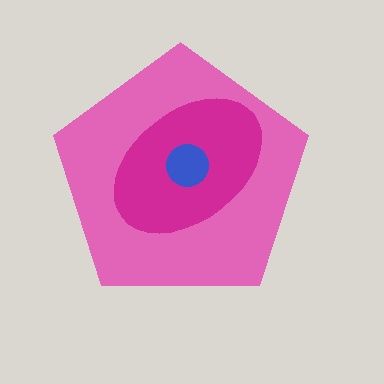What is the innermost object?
The blue circle.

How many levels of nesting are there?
3.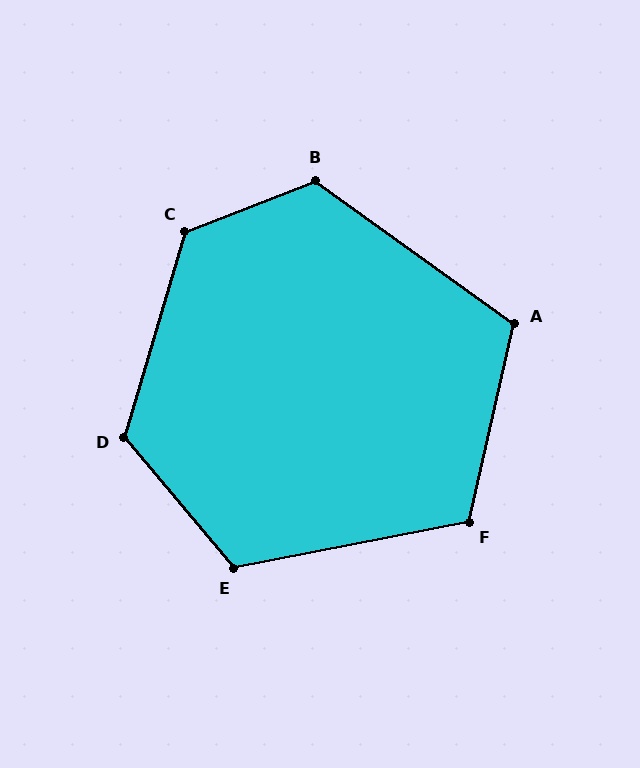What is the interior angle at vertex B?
Approximately 123 degrees (obtuse).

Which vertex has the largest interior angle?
C, at approximately 128 degrees.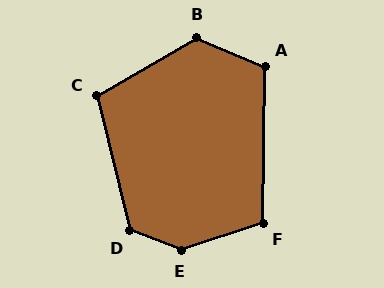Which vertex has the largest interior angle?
E, at approximately 141 degrees.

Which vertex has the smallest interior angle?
C, at approximately 107 degrees.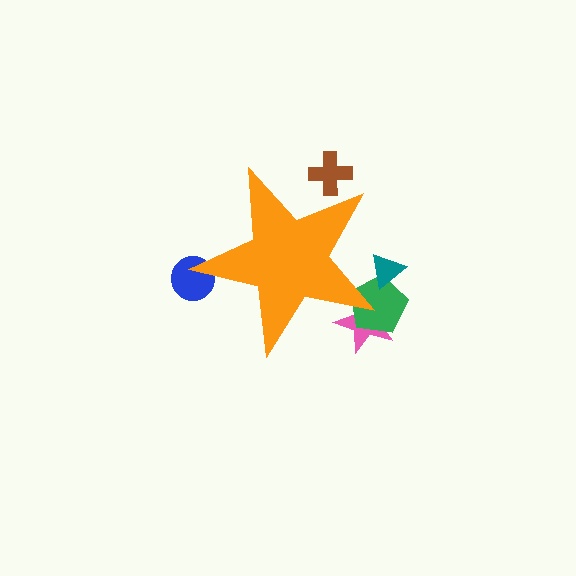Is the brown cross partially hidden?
Yes, the brown cross is partially hidden behind the orange star.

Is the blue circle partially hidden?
Yes, the blue circle is partially hidden behind the orange star.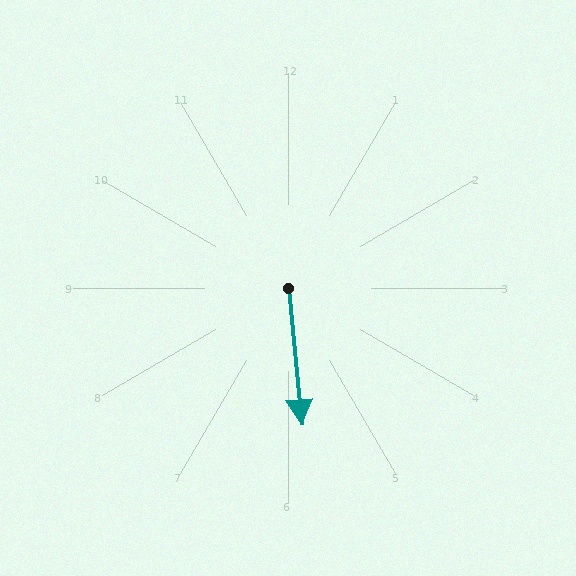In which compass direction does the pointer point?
South.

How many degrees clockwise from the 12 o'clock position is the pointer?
Approximately 174 degrees.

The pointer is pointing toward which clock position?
Roughly 6 o'clock.